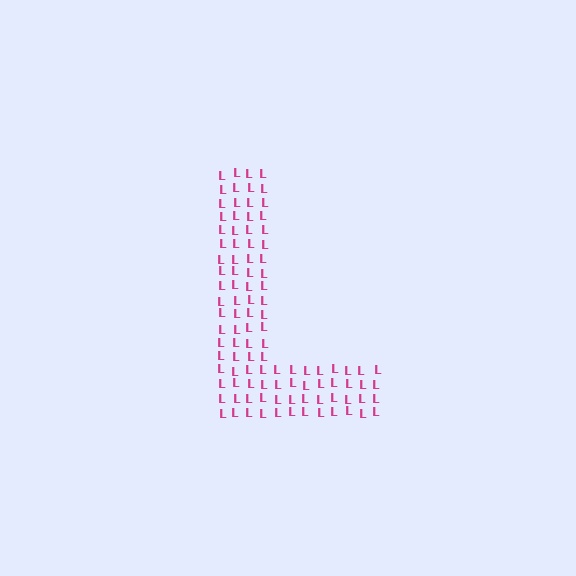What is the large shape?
The large shape is the letter L.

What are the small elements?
The small elements are letter L's.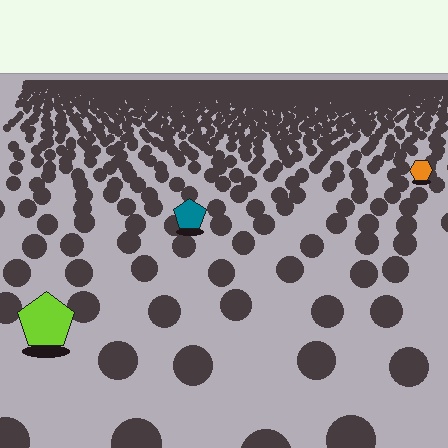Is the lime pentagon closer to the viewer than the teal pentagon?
Yes. The lime pentagon is closer — you can tell from the texture gradient: the ground texture is coarser near it.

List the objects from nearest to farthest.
From nearest to farthest: the lime pentagon, the teal pentagon, the orange hexagon.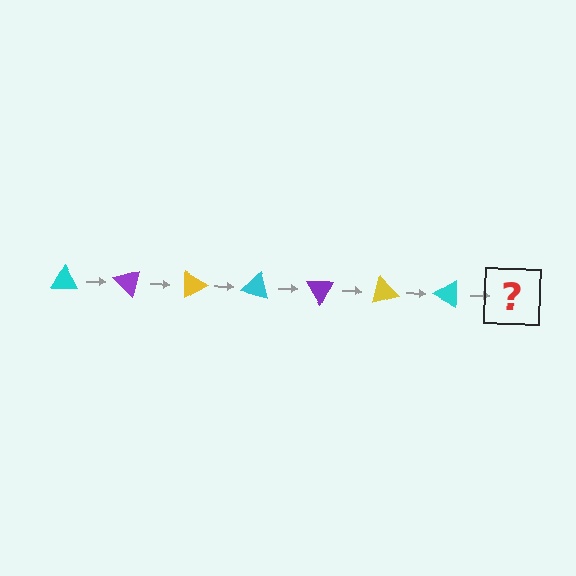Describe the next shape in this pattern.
It should be a purple triangle, rotated 315 degrees from the start.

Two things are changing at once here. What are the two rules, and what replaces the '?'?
The two rules are that it rotates 45 degrees each step and the color cycles through cyan, purple, and yellow. The '?' should be a purple triangle, rotated 315 degrees from the start.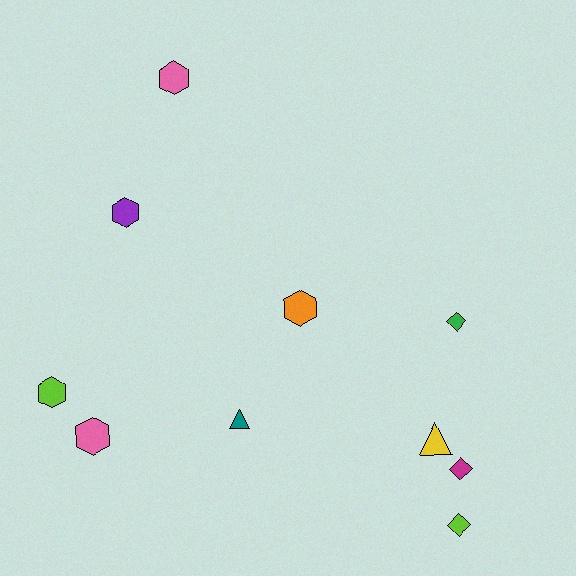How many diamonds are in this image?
There are 3 diamonds.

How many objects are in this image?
There are 10 objects.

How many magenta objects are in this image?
There is 1 magenta object.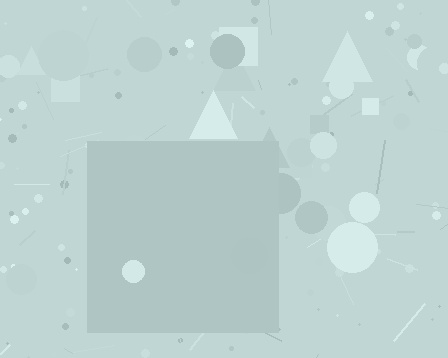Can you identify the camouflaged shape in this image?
The camouflaged shape is a square.